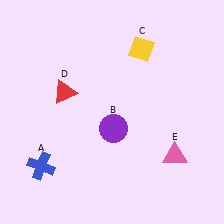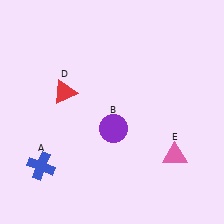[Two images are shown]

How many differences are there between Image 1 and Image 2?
There is 1 difference between the two images.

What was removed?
The yellow diamond (C) was removed in Image 2.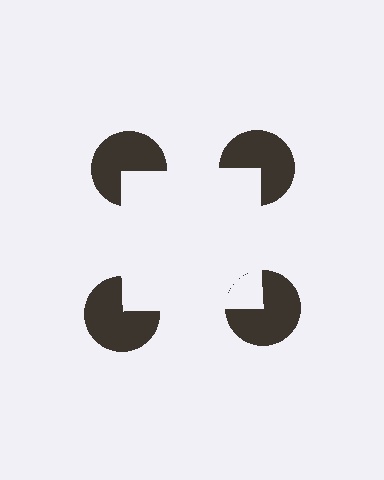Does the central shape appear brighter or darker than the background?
It typically appears slightly brighter than the background, even though no actual brightness change is drawn.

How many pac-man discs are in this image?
There are 4 — one at each vertex of the illusory square.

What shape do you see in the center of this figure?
An illusory square — its edges are inferred from the aligned wedge cuts in the pac-man discs, not physically drawn.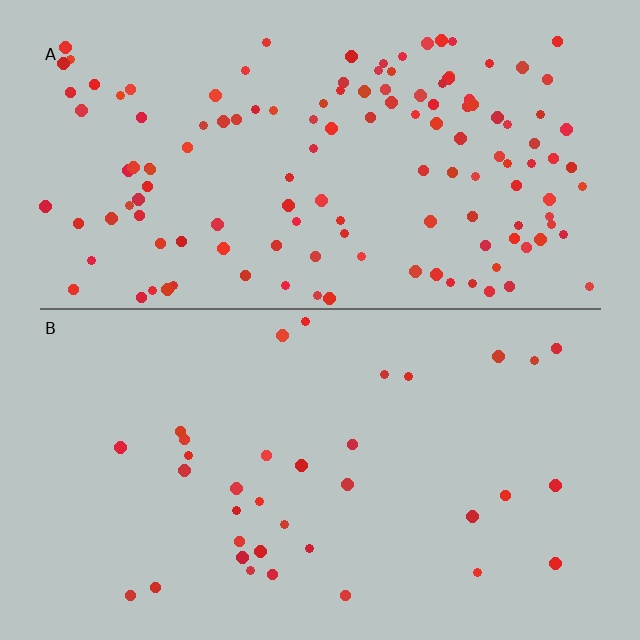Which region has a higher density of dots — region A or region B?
A (the top).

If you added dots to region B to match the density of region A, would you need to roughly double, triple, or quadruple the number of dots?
Approximately quadruple.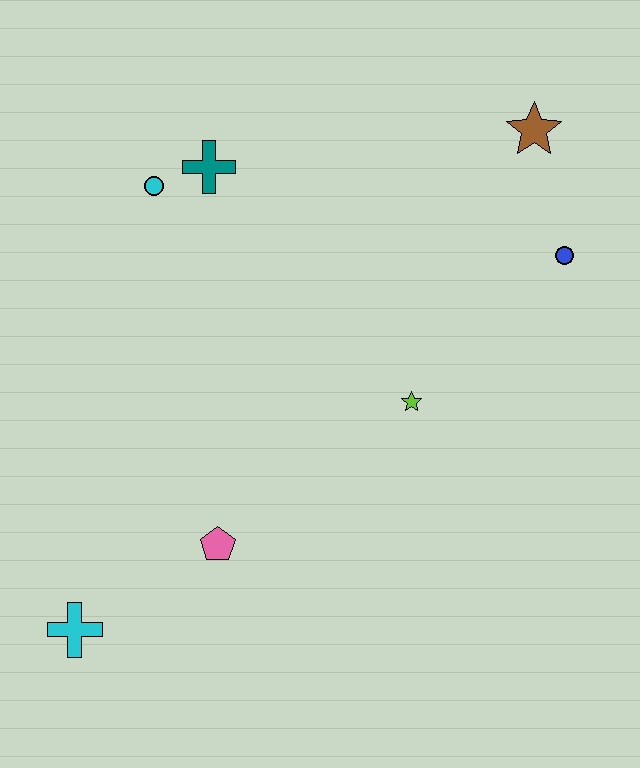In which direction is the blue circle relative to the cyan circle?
The blue circle is to the right of the cyan circle.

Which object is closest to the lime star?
The blue circle is closest to the lime star.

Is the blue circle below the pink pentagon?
No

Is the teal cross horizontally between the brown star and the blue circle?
No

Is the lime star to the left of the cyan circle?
No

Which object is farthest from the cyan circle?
The cyan cross is farthest from the cyan circle.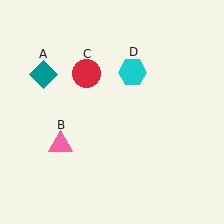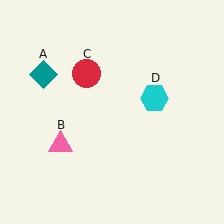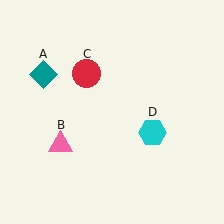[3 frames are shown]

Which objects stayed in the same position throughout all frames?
Teal diamond (object A) and pink triangle (object B) and red circle (object C) remained stationary.